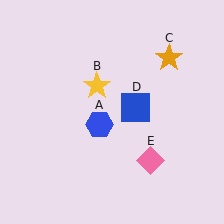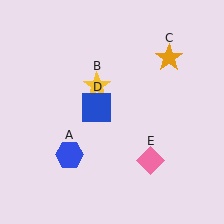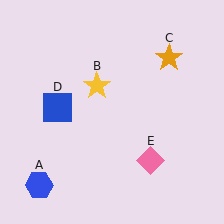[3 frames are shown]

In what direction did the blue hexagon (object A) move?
The blue hexagon (object A) moved down and to the left.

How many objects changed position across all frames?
2 objects changed position: blue hexagon (object A), blue square (object D).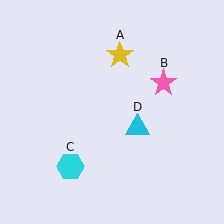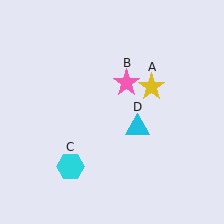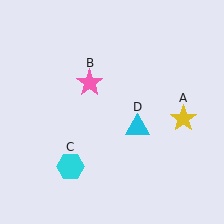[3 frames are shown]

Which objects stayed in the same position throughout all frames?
Cyan hexagon (object C) and cyan triangle (object D) remained stationary.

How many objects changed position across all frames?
2 objects changed position: yellow star (object A), pink star (object B).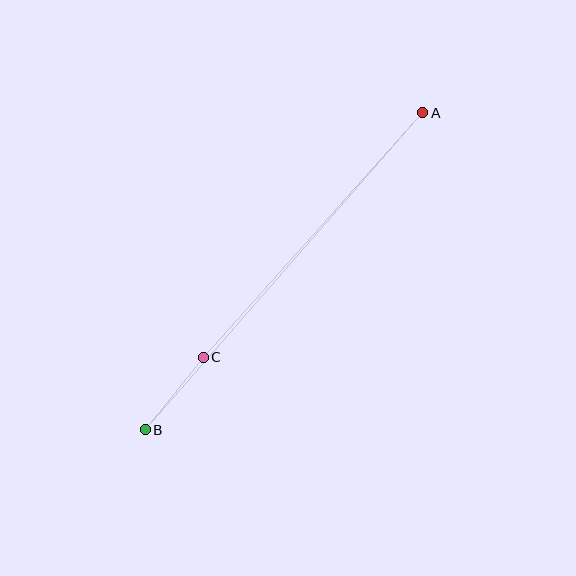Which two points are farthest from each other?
Points A and B are farthest from each other.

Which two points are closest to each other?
Points B and C are closest to each other.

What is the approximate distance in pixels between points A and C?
The distance between A and C is approximately 328 pixels.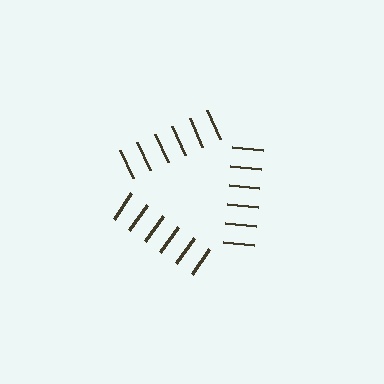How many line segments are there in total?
18 — 6 along each of the 3 edges.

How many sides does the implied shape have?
3 sides — the line-ends trace a triangle.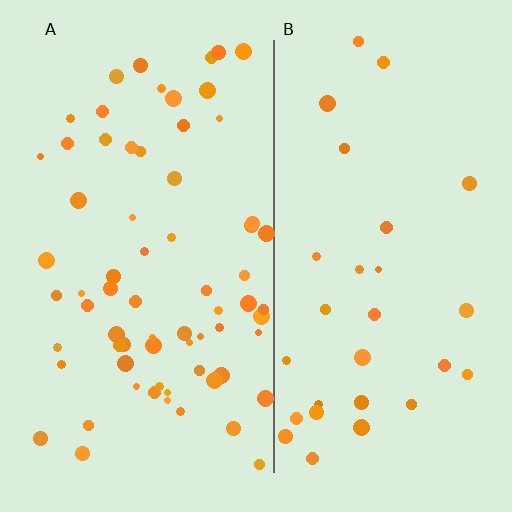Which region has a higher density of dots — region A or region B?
A (the left).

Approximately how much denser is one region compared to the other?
Approximately 2.3× — region A over region B.